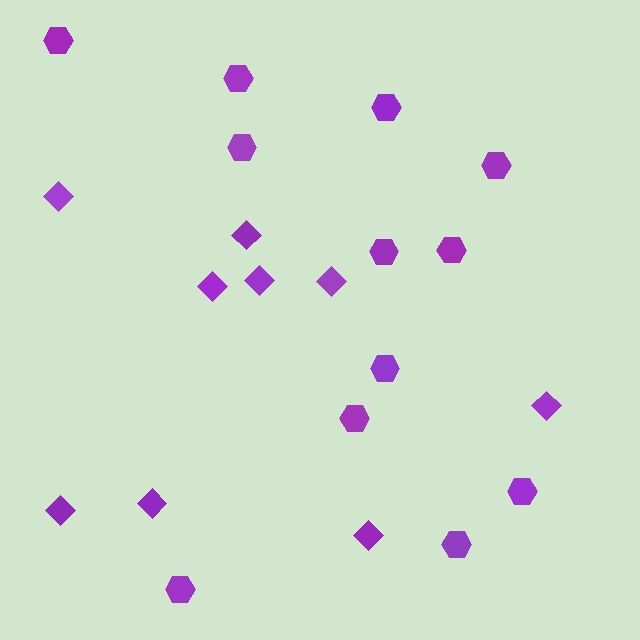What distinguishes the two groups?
There are 2 groups: one group of diamonds (9) and one group of hexagons (12).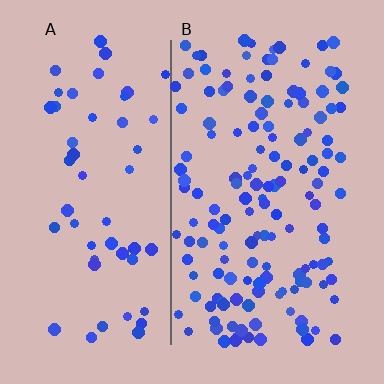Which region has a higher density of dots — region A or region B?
B (the right).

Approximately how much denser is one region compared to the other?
Approximately 2.7× — region B over region A.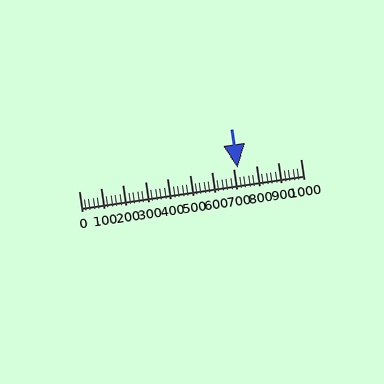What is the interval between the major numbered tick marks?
The major tick marks are spaced 100 units apart.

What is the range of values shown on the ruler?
The ruler shows values from 0 to 1000.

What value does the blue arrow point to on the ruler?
The blue arrow points to approximately 715.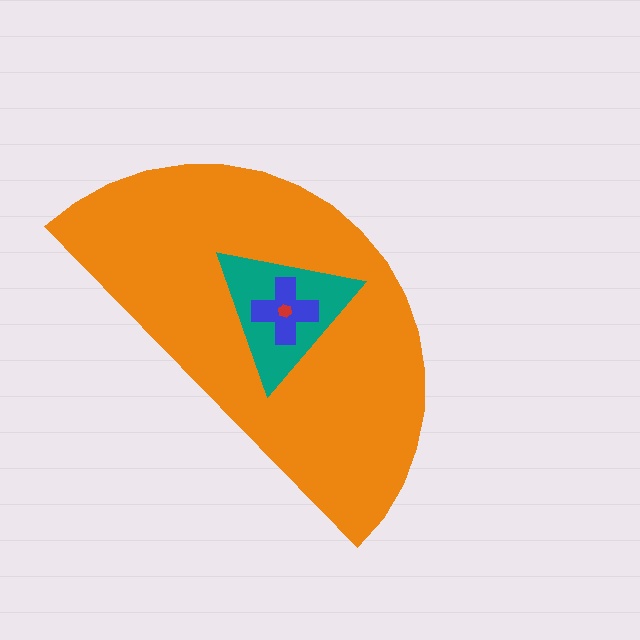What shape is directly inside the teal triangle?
The blue cross.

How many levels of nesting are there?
4.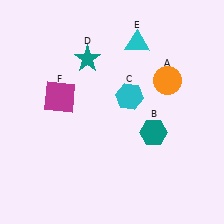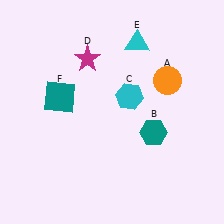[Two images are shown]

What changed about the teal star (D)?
In Image 1, D is teal. In Image 2, it changed to magenta.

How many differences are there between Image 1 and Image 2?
There are 2 differences between the two images.